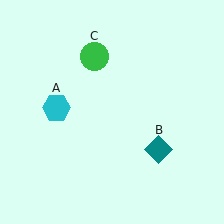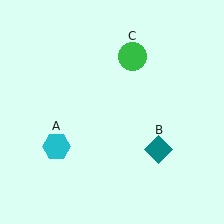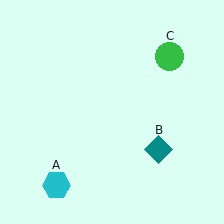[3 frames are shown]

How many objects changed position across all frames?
2 objects changed position: cyan hexagon (object A), green circle (object C).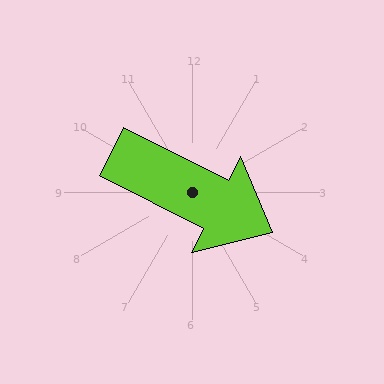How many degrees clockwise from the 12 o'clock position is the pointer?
Approximately 117 degrees.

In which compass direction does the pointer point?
Southeast.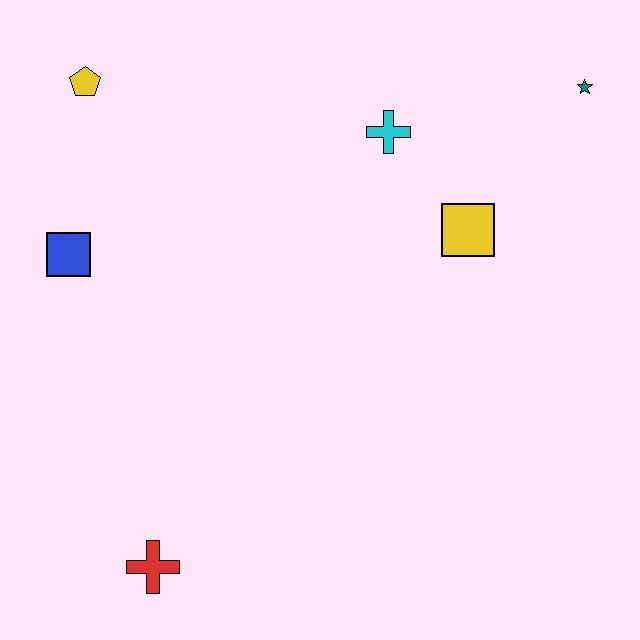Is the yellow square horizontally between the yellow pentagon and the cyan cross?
No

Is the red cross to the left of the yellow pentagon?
No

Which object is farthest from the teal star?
The red cross is farthest from the teal star.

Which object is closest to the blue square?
The yellow pentagon is closest to the blue square.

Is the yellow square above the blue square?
Yes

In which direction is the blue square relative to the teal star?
The blue square is to the left of the teal star.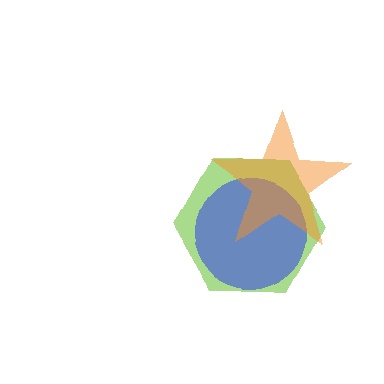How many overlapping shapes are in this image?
There are 3 overlapping shapes in the image.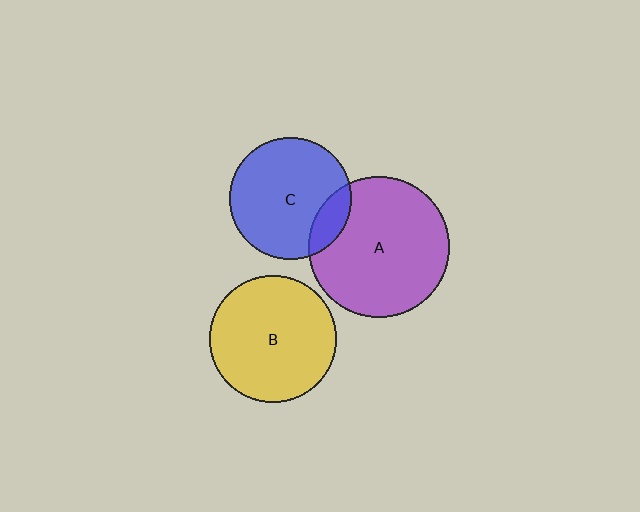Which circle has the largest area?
Circle A (purple).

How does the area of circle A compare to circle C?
Approximately 1.3 times.